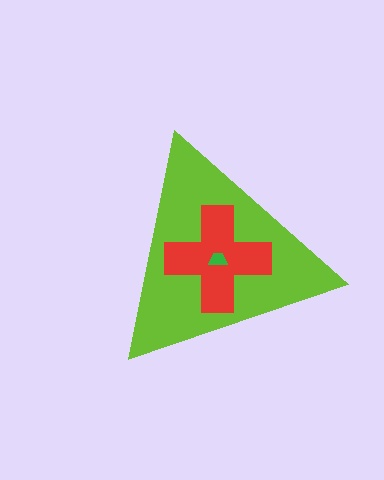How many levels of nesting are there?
3.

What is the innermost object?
The green trapezoid.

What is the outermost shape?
The lime triangle.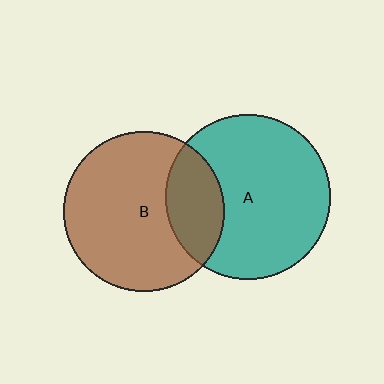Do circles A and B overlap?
Yes.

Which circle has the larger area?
Circle A (teal).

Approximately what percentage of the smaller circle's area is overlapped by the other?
Approximately 25%.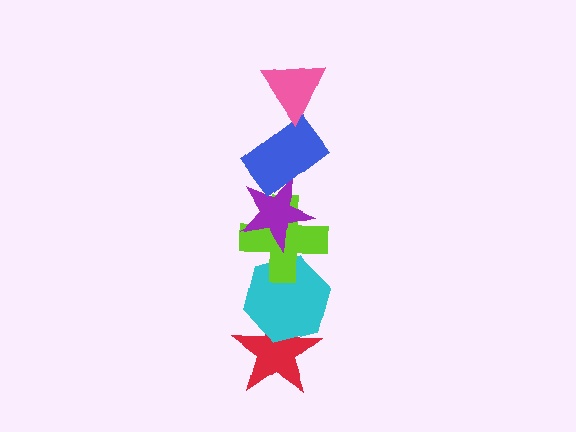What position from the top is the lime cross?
The lime cross is 4th from the top.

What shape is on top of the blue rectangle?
The pink triangle is on top of the blue rectangle.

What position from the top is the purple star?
The purple star is 3rd from the top.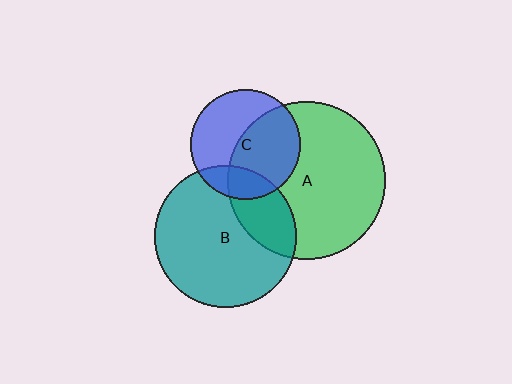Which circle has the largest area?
Circle A (green).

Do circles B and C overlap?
Yes.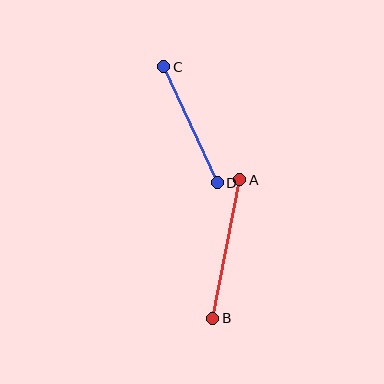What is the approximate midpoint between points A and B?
The midpoint is at approximately (226, 249) pixels.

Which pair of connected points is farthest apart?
Points A and B are farthest apart.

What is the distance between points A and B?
The distance is approximately 141 pixels.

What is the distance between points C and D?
The distance is approximately 127 pixels.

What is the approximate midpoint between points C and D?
The midpoint is at approximately (190, 125) pixels.